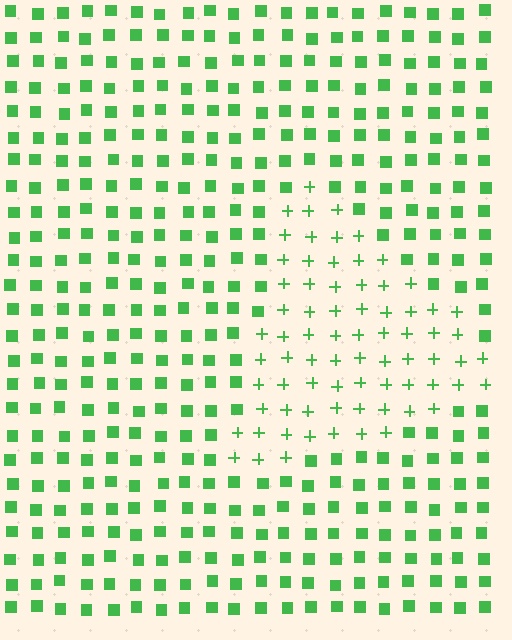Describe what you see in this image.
The image is filled with small green elements arranged in a uniform grid. A triangle-shaped region contains plus signs, while the surrounding area contains squares. The boundary is defined purely by the change in element shape.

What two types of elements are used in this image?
The image uses plus signs inside the triangle region and squares outside it.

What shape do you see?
I see a triangle.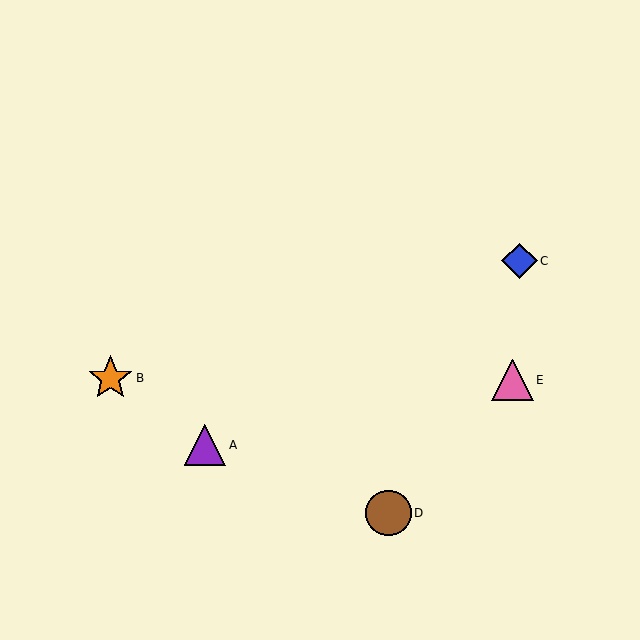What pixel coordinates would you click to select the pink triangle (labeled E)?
Click at (512, 380) to select the pink triangle E.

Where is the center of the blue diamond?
The center of the blue diamond is at (519, 261).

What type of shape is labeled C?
Shape C is a blue diamond.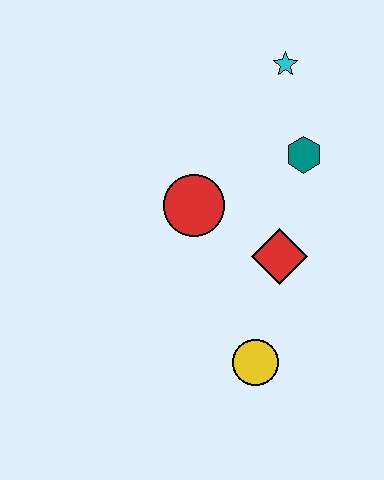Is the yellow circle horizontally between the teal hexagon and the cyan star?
No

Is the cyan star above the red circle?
Yes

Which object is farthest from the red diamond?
The cyan star is farthest from the red diamond.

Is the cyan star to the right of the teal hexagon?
No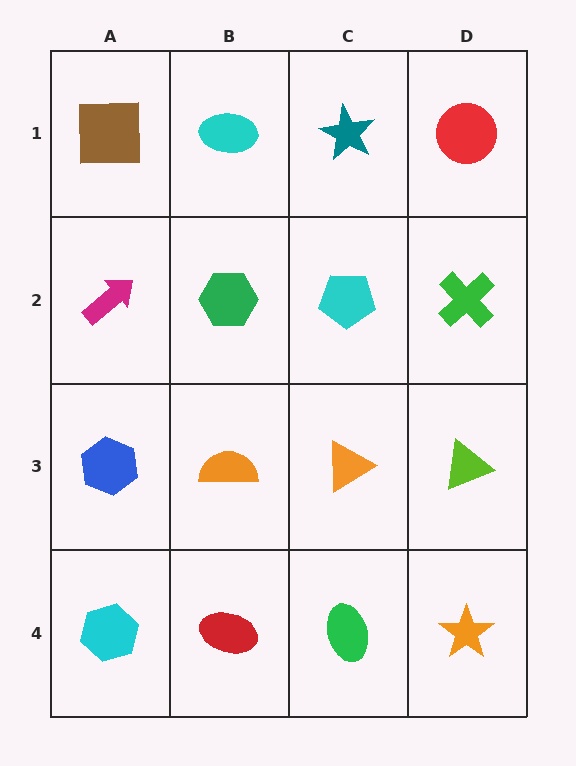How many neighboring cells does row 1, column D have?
2.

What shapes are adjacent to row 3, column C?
A cyan pentagon (row 2, column C), a green ellipse (row 4, column C), an orange semicircle (row 3, column B), a lime triangle (row 3, column D).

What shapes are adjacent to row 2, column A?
A brown square (row 1, column A), a blue hexagon (row 3, column A), a green hexagon (row 2, column B).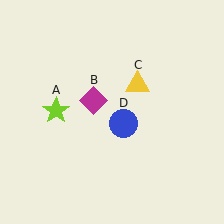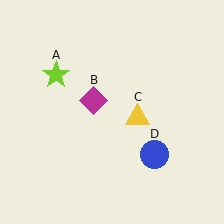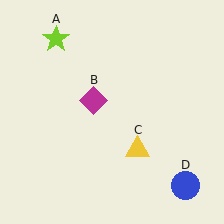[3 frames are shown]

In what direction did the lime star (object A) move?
The lime star (object A) moved up.